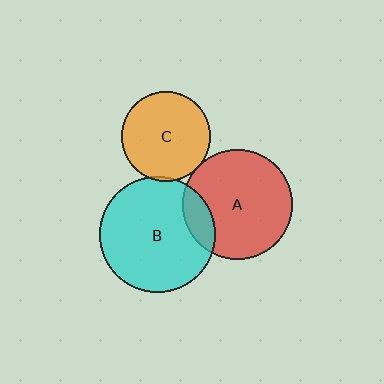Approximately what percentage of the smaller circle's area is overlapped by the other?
Approximately 5%.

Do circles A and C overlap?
Yes.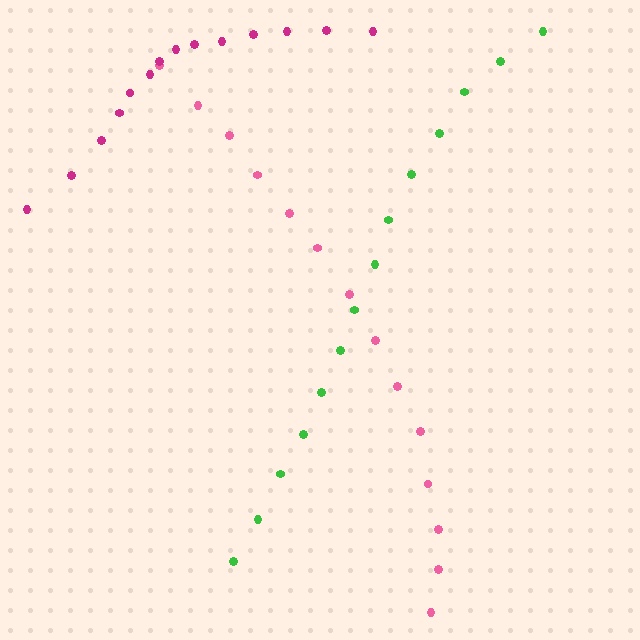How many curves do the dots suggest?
There are 3 distinct paths.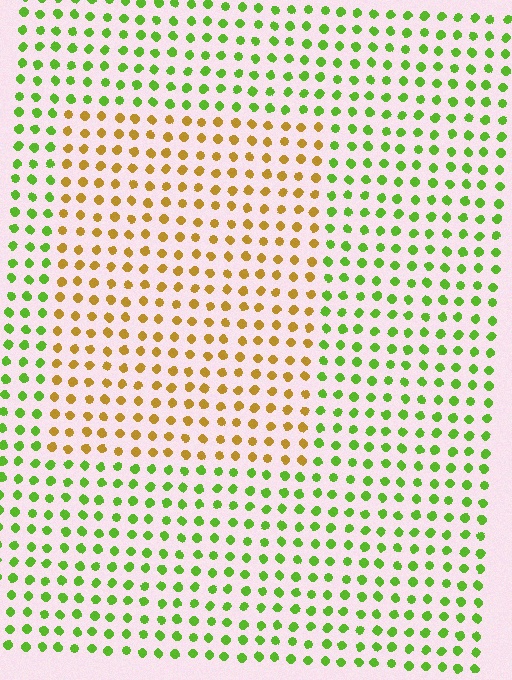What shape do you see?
I see a rectangle.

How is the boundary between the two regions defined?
The boundary is defined purely by a slight shift in hue (about 58 degrees). Spacing, size, and orientation are identical on both sides.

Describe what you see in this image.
The image is filled with small lime elements in a uniform arrangement. A rectangle-shaped region is visible where the elements are tinted to a slightly different hue, forming a subtle color boundary.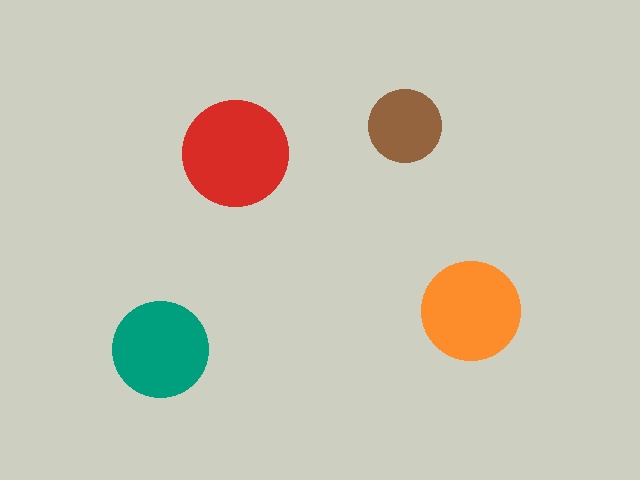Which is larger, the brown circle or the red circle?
The red one.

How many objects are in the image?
There are 4 objects in the image.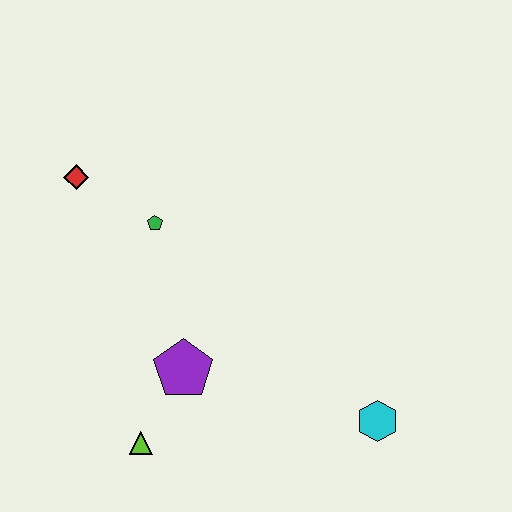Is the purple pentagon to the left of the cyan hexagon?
Yes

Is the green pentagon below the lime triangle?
No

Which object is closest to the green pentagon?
The red diamond is closest to the green pentagon.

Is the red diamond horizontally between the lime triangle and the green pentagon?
No